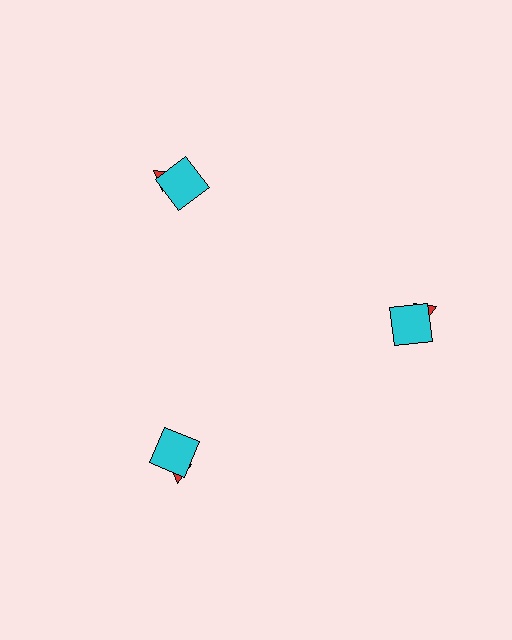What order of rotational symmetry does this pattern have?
This pattern has 3-fold rotational symmetry.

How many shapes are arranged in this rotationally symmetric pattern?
There are 6 shapes, arranged in 3 groups of 2.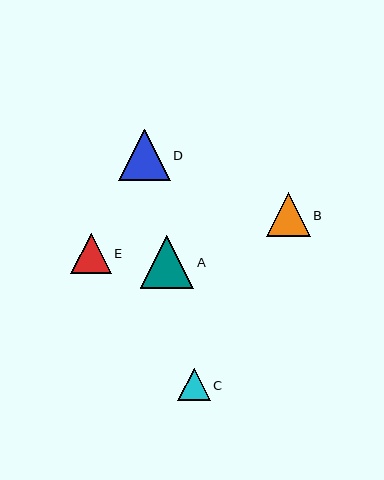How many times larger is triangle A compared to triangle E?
Triangle A is approximately 1.3 times the size of triangle E.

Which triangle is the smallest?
Triangle C is the smallest with a size of approximately 32 pixels.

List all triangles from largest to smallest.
From largest to smallest: A, D, B, E, C.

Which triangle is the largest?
Triangle A is the largest with a size of approximately 54 pixels.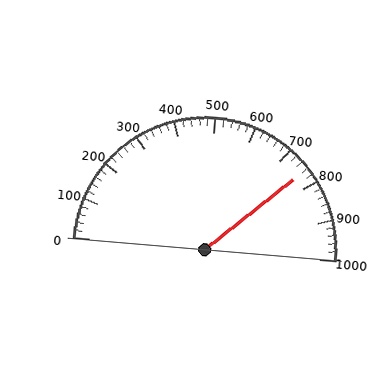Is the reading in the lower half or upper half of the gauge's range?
The reading is in the upper half of the range (0 to 1000).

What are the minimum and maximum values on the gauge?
The gauge ranges from 0 to 1000.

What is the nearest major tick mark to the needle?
The nearest major tick mark is 800.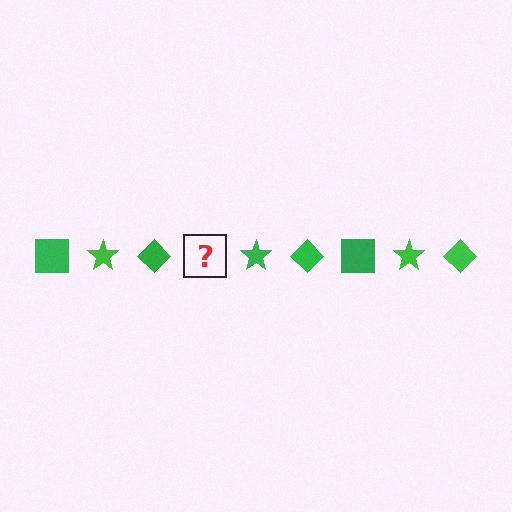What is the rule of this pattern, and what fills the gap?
The rule is that the pattern cycles through square, star, diamond shapes in green. The gap should be filled with a green square.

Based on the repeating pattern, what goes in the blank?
The blank should be a green square.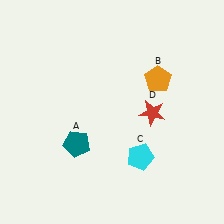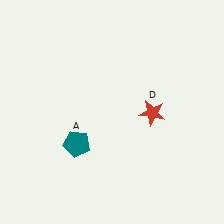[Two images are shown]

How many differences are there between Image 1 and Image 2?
There are 2 differences between the two images.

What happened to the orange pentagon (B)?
The orange pentagon (B) was removed in Image 2. It was in the top-right area of Image 1.